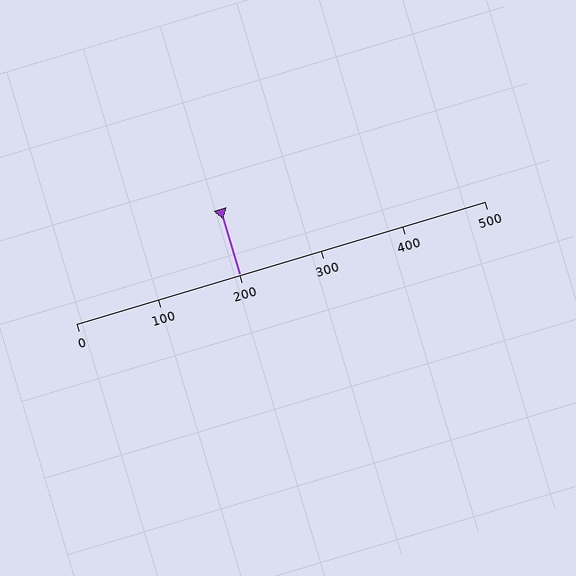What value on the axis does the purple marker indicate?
The marker indicates approximately 200.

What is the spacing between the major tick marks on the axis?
The major ticks are spaced 100 apart.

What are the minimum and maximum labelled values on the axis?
The axis runs from 0 to 500.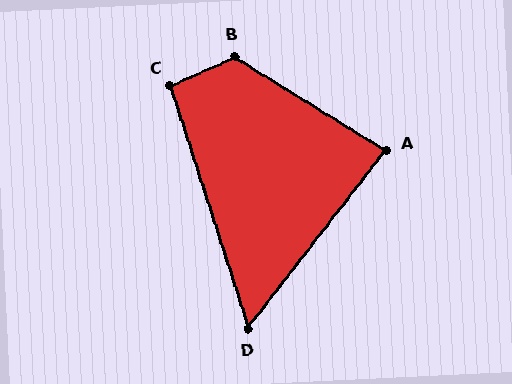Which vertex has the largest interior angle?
B, at approximately 124 degrees.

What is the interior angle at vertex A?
Approximately 84 degrees (acute).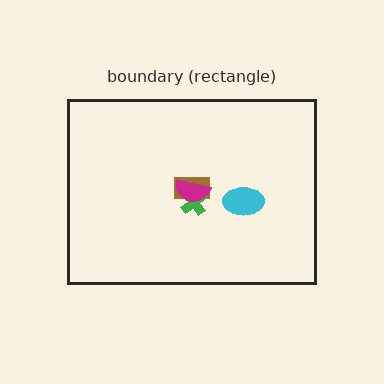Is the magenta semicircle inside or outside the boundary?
Inside.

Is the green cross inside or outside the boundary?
Inside.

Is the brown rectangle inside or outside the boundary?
Inside.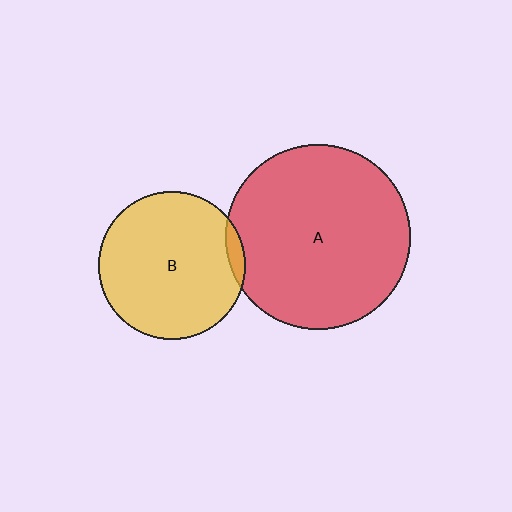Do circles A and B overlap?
Yes.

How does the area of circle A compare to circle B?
Approximately 1.6 times.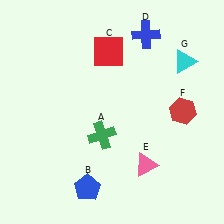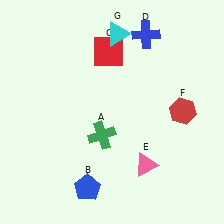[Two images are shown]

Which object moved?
The cyan triangle (G) moved left.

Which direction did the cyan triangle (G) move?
The cyan triangle (G) moved left.